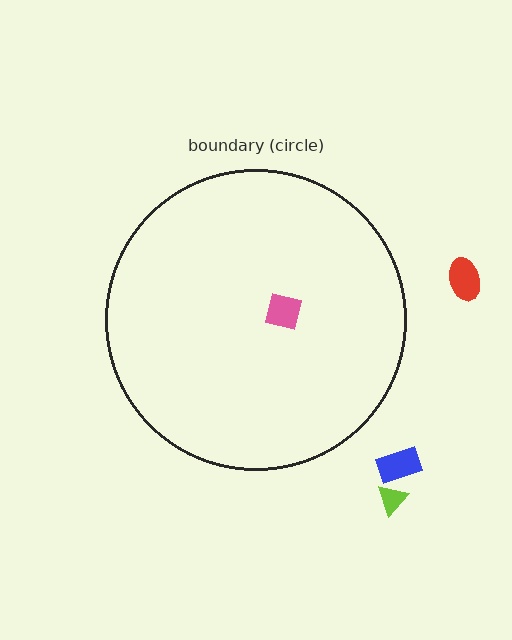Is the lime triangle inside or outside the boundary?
Outside.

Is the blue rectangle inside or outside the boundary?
Outside.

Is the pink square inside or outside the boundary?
Inside.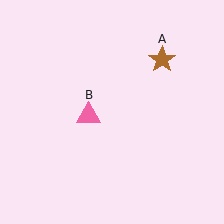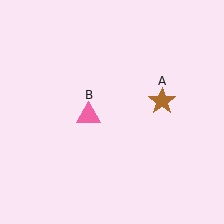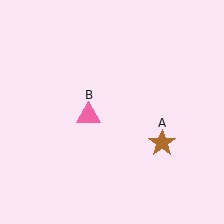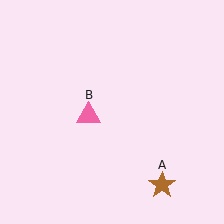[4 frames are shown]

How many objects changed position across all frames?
1 object changed position: brown star (object A).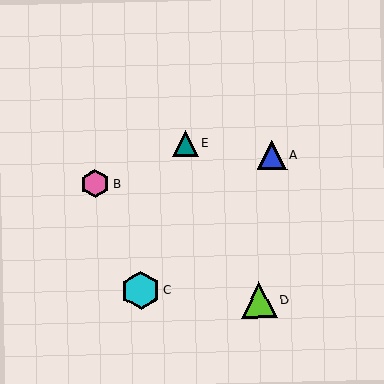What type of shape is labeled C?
Shape C is a cyan hexagon.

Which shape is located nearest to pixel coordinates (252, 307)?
The lime triangle (labeled D) at (259, 300) is nearest to that location.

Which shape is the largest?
The cyan hexagon (labeled C) is the largest.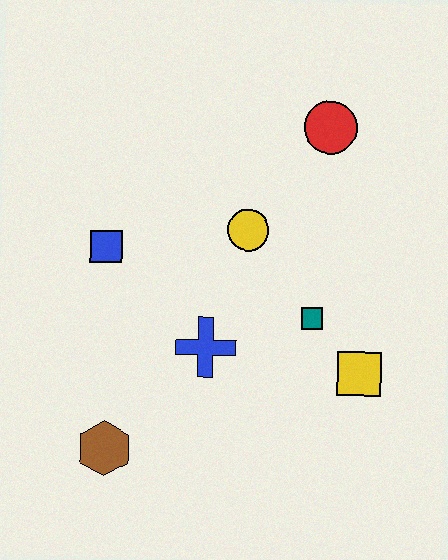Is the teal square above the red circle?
No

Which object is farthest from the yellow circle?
The brown hexagon is farthest from the yellow circle.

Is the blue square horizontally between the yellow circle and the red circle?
No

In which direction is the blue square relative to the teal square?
The blue square is to the left of the teal square.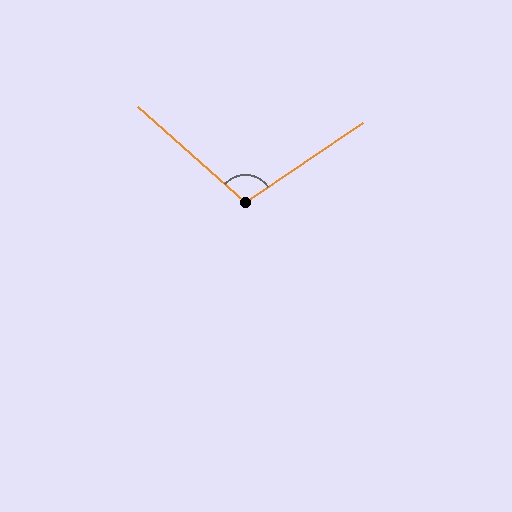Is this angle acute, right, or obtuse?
It is obtuse.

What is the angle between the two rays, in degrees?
Approximately 104 degrees.